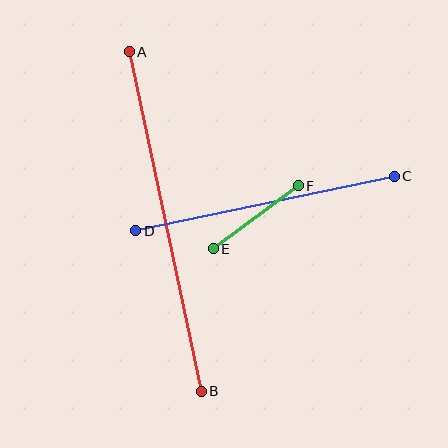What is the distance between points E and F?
The distance is approximately 106 pixels.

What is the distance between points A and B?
The distance is approximately 347 pixels.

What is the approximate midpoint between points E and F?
The midpoint is at approximately (256, 217) pixels.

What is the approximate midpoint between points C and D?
The midpoint is at approximately (265, 203) pixels.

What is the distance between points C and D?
The distance is approximately 264 pixels.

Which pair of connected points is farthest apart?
Points A and B are farthest apart.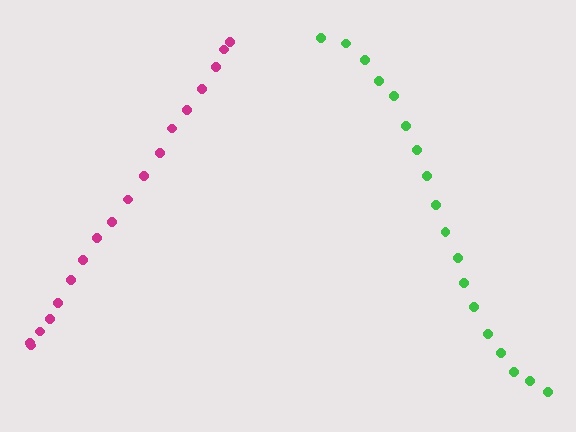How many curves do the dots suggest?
There are 2 distinct paths.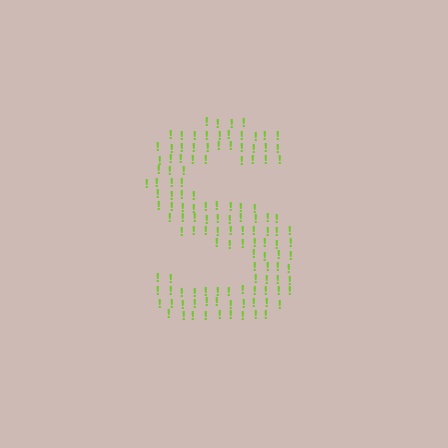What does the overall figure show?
The overall figure shows the letter S.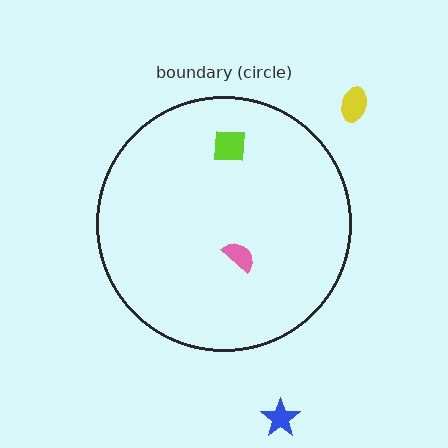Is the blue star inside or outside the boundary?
Outside.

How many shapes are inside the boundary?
2 inside, 2 outside.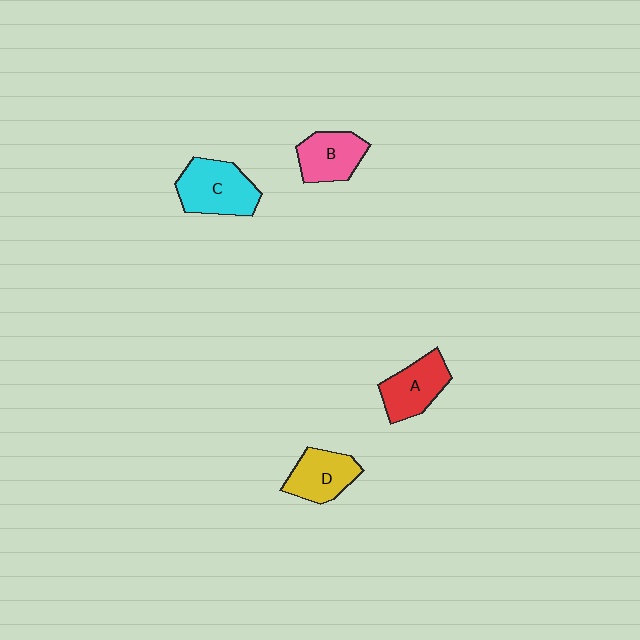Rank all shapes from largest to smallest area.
From largest to smallest: C (cyan), A (red), D (yellow), B (pink).